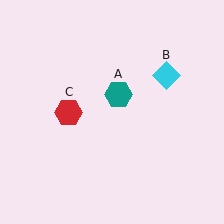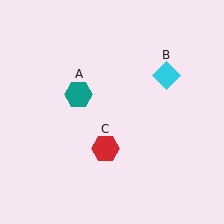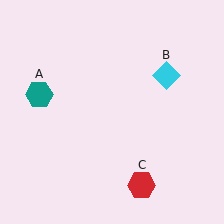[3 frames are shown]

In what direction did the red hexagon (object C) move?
The red hexagon (object C) moved down and to the right.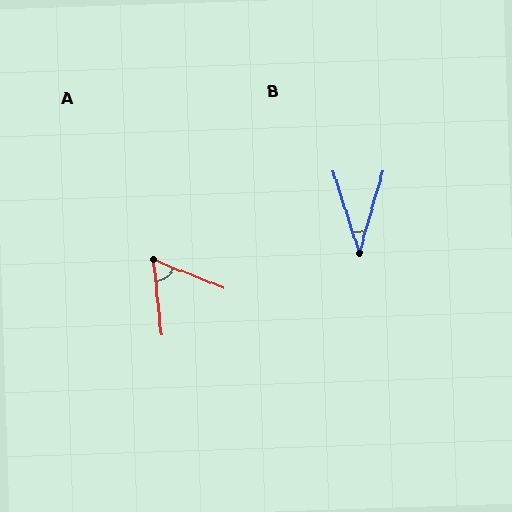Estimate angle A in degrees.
Approximately 62 degrees.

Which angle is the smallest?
B, at approximately 34 degrees.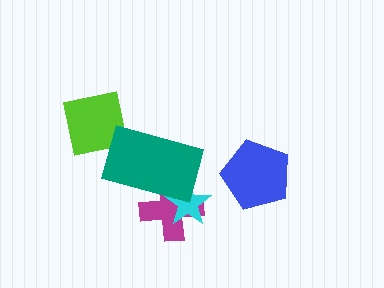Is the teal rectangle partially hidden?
No, no other shape covers it.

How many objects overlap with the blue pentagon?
0 objects overlap with the blue pentagon.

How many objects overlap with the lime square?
0 objects overlap with the lime square.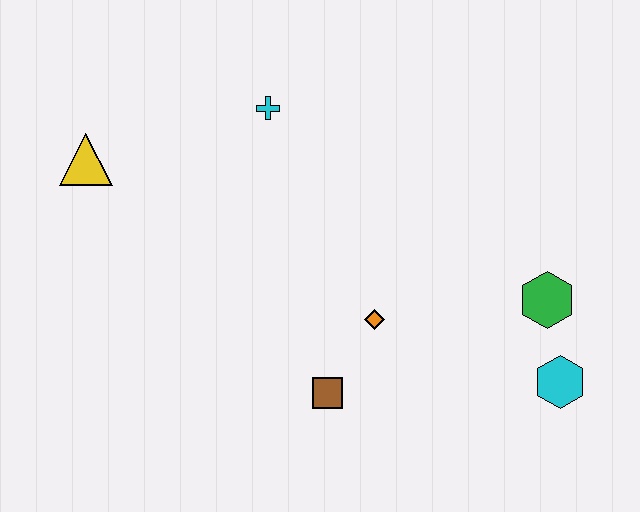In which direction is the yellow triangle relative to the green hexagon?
The yellow triangle is to the left of the green hexagon.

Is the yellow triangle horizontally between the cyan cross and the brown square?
No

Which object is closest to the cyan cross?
The yellow triangle is closest to the cyan cross.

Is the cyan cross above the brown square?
Yes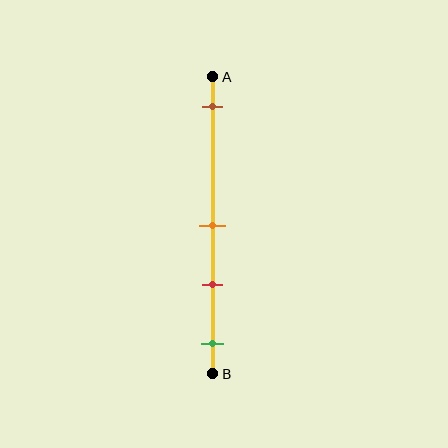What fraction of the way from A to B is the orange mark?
The orange mark is approximately 50% (0.5) of the way from A to B.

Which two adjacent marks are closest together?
The orange and red marks are the closest adjacent pair.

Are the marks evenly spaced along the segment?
No, the marks are not evenly spaced.